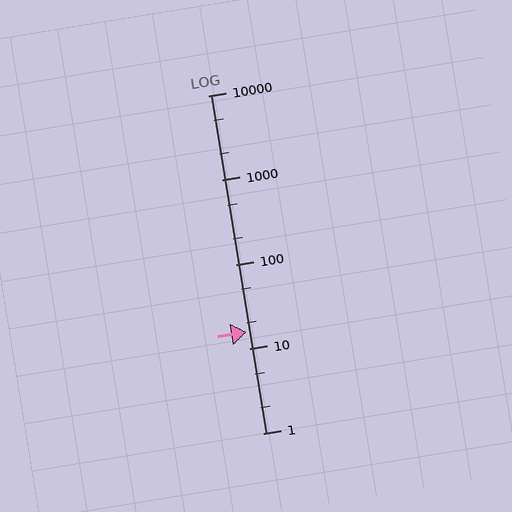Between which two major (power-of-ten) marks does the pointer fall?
The pointer is between 10 and 100.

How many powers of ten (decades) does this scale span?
The scale spans 4 decades, from 1 to 10000.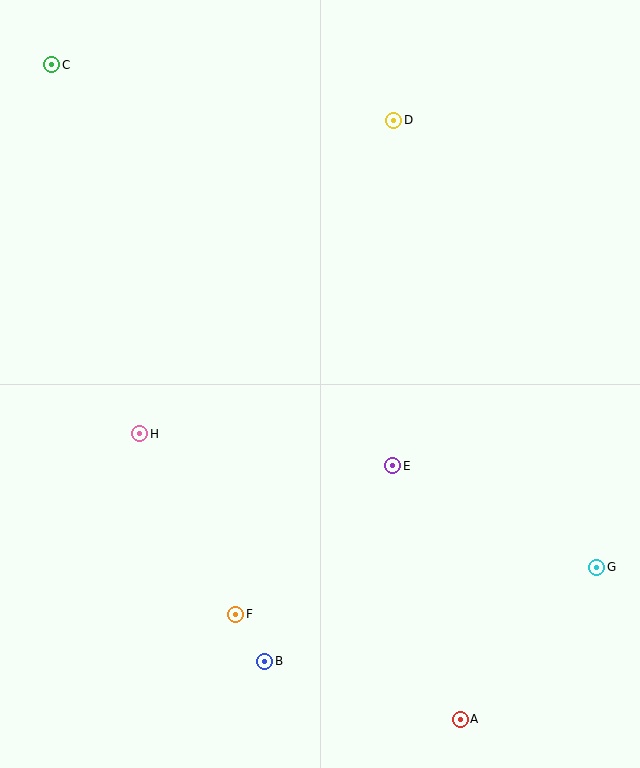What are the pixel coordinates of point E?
Point E is at (393, 466).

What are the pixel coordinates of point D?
Point D is at (394, 120).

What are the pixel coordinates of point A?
Point A is at (460, 719).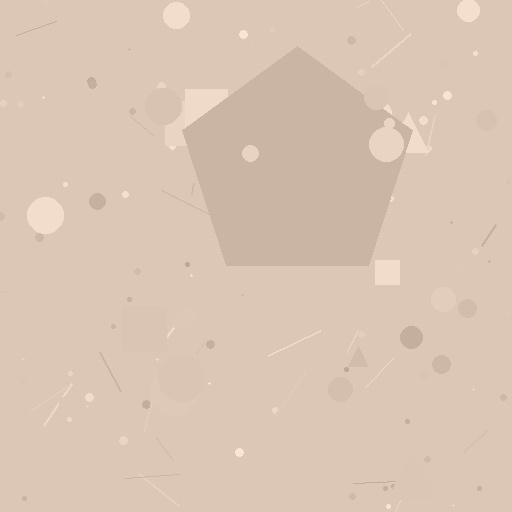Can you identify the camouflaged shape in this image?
The camouflaged shape is a pentagon.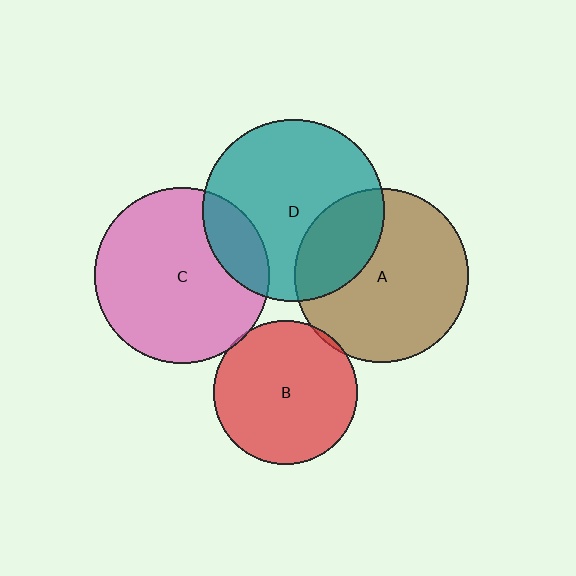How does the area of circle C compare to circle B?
Approximately 1.5 times.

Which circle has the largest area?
Circle D (teal).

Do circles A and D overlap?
Yes.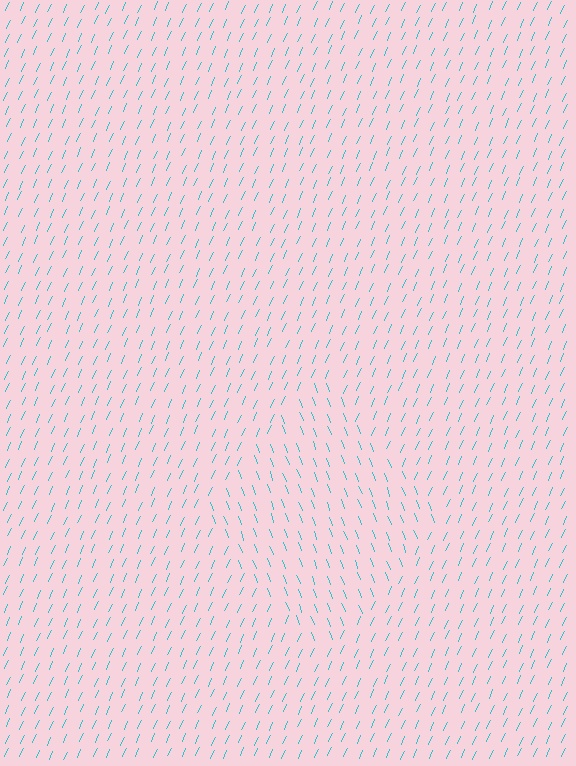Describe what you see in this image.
The image is filled with small cyan line segments. A diamond region in the image has lines oriented differently from the surrounding lines, creating a visible texture boundary.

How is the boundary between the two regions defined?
The boundary is defined purely by a change in line orientation (approximately 45 degrees difference). All lines are the same color and thickness.